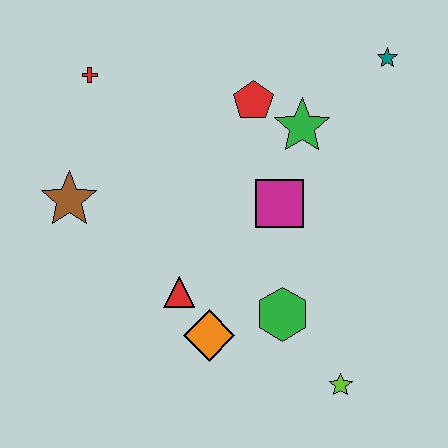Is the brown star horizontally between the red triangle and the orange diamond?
No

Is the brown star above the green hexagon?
Yes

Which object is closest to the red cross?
The brown star is closest to the red cross.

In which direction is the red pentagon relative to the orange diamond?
The red pentagon is above the orange diamond.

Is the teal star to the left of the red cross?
No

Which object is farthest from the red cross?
The lime star is farthest from the red cross.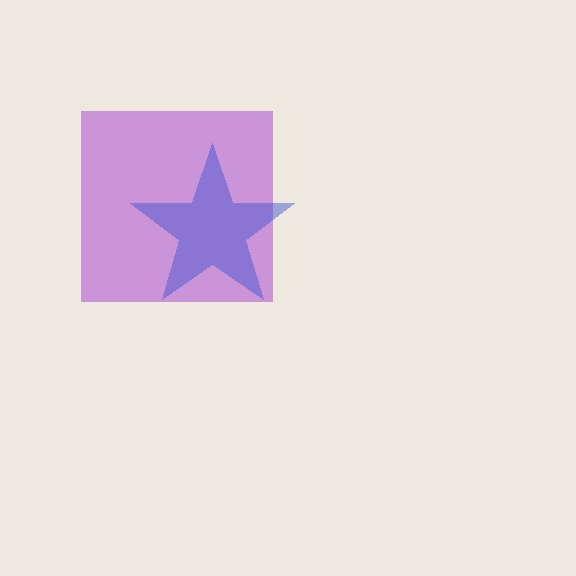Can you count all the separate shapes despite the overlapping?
Yes, there are 2 separate shapes.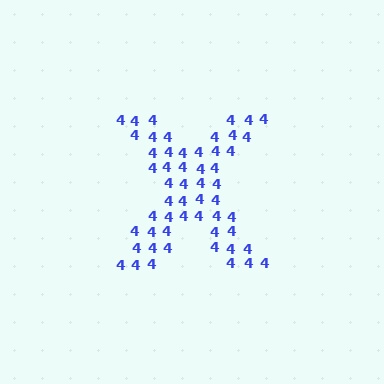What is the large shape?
The large shape is the letter X.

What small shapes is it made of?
It is made of small digit 4's.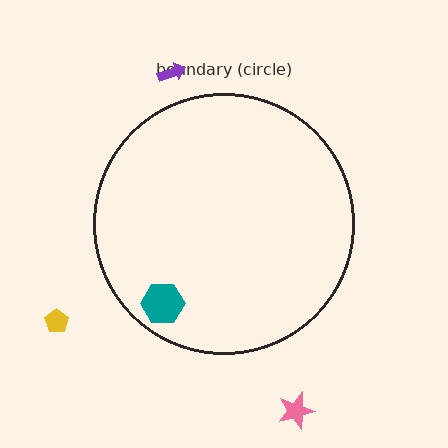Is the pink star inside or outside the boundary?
Outside.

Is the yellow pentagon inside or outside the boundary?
Outside.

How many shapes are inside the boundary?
1 inside, 3 outside.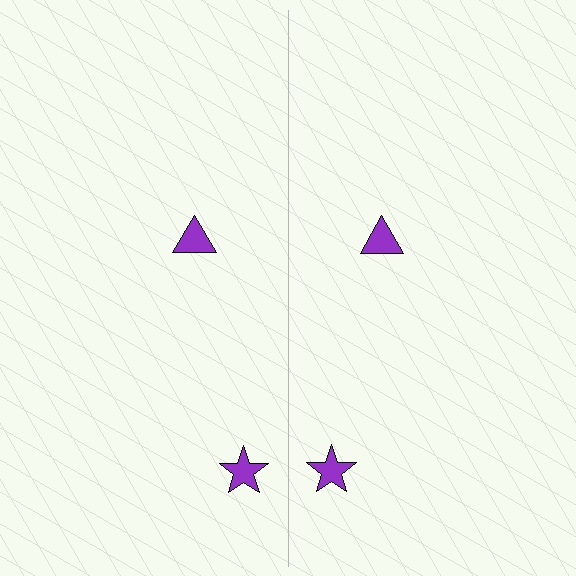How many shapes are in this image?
There are 4 shapes in this image.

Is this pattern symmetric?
Yes, this pattern has bilateral (reflection) symmetry.